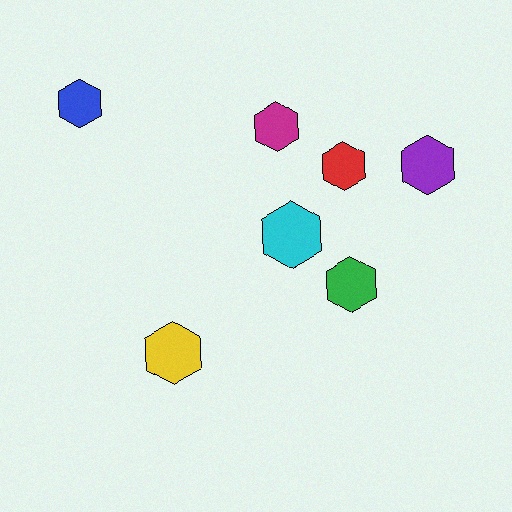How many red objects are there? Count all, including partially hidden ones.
There is 1 red object.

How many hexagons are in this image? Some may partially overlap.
There are 7 hexagons.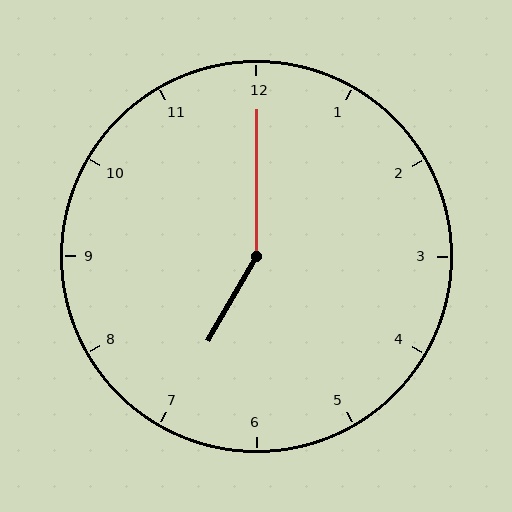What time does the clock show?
7:00.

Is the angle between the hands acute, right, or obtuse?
It is obtuse.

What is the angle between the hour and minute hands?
Approximately 150 degrees.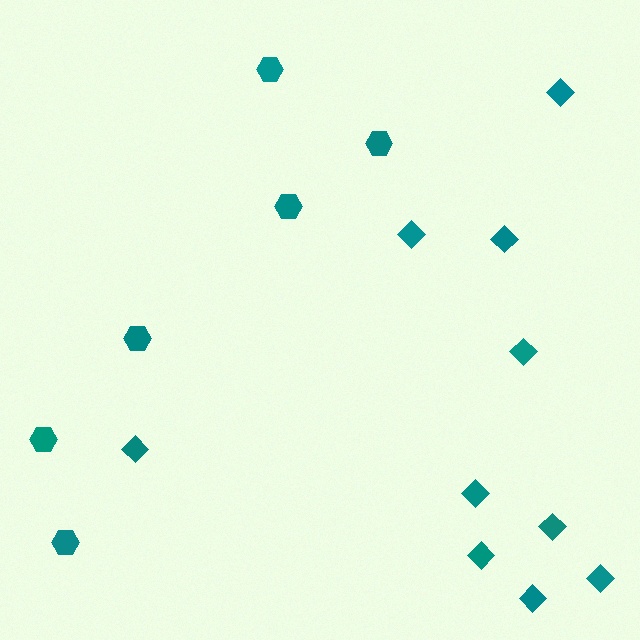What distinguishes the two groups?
There are 2 groups: one group of hexagons (6) and one group of diamonds (10).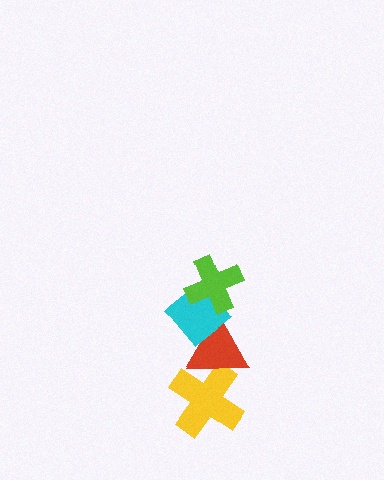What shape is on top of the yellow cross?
The red triangle is on top of the yellow cross.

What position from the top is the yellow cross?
The yellow cross is 4th from the top.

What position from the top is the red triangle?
The red triangle is 3rd from the top.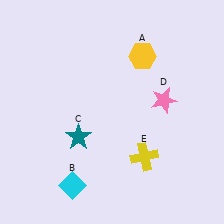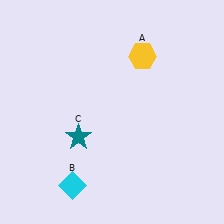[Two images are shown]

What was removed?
The yellow cross (E), the pink star (D) were removed in Image 2.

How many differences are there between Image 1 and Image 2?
There are 2 differences between the two images.